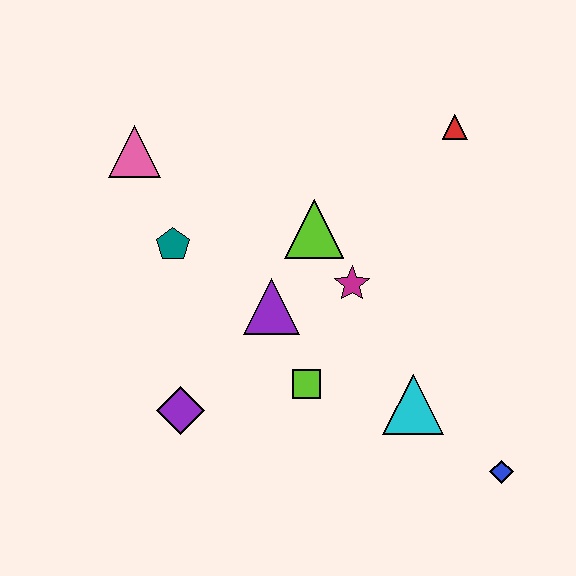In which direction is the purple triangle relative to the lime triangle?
The purple triangle is below the lime triangle.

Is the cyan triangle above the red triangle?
No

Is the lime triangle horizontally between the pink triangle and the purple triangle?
No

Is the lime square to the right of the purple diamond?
Yes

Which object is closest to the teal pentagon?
The pink triangle is closest to the teal pentagon.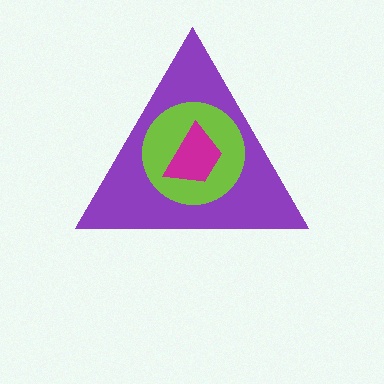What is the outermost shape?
The purple triangle.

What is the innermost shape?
The magenta trapezoid.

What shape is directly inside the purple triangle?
The lime circle.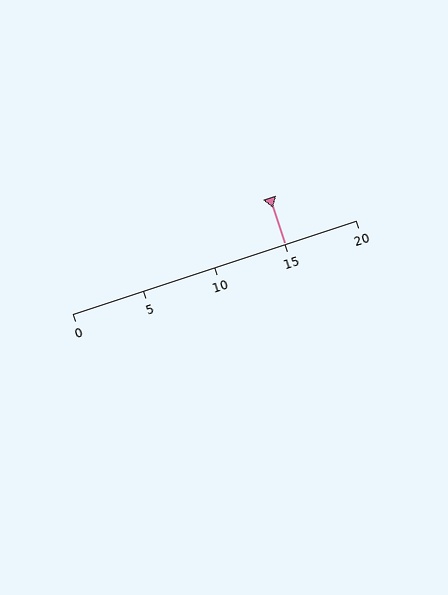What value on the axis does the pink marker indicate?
The marker indicates approximately 15.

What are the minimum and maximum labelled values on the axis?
The axis runs from 0 to 20.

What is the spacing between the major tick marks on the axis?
The major ticks are spaced 5 apart.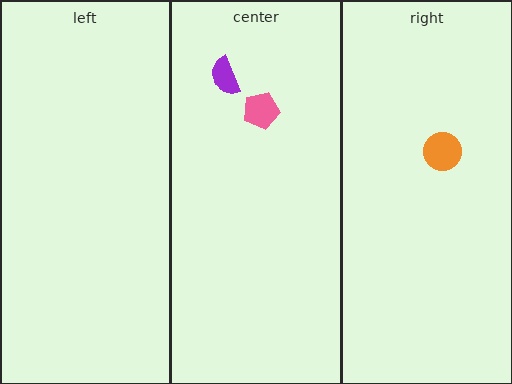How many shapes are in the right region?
1.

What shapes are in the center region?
The purple semicircle, the pink pentagon.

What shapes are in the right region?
The orange circle.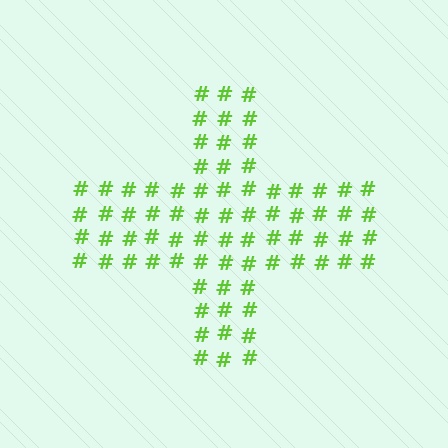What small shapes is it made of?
It is made of small hash symbols.